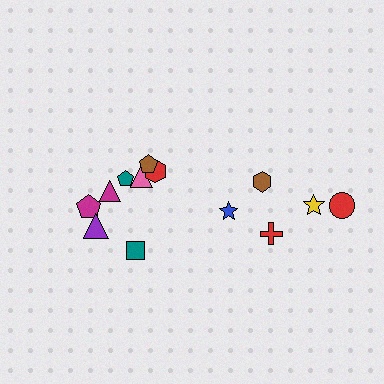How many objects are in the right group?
There are 5 objects.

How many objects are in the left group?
There are 8 objects.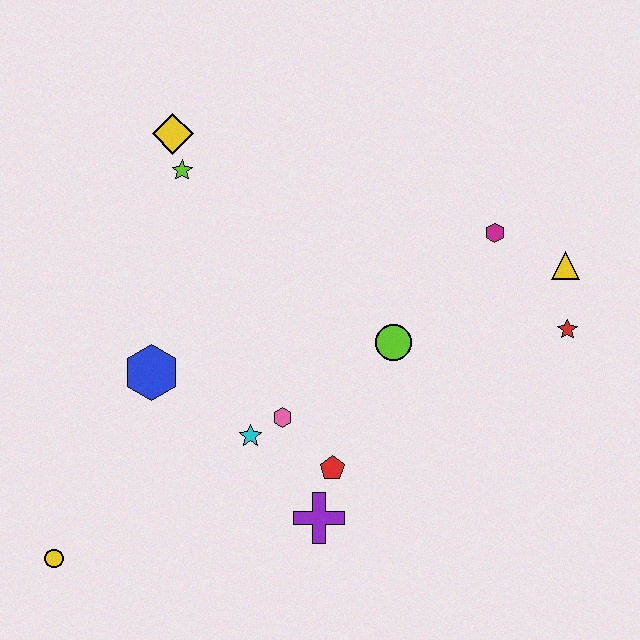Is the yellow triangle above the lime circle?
Yes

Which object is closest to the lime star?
The yellow diamond is closest to the lime star.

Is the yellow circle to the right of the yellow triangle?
No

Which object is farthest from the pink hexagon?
The yellow triangle is farthest from the pink hexagon.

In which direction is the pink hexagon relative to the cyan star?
The pink hexagon is to the right of the cyan star.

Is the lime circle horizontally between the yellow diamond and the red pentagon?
No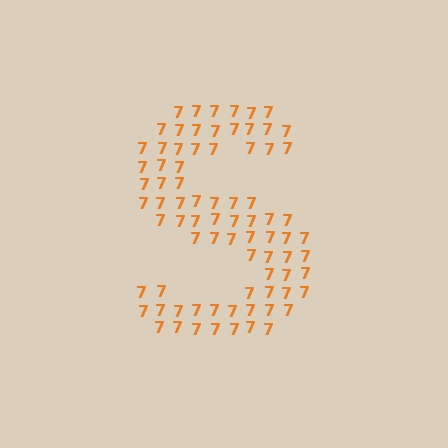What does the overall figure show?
The overall figure shows the letter S.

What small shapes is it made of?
It is made of small digit 7's.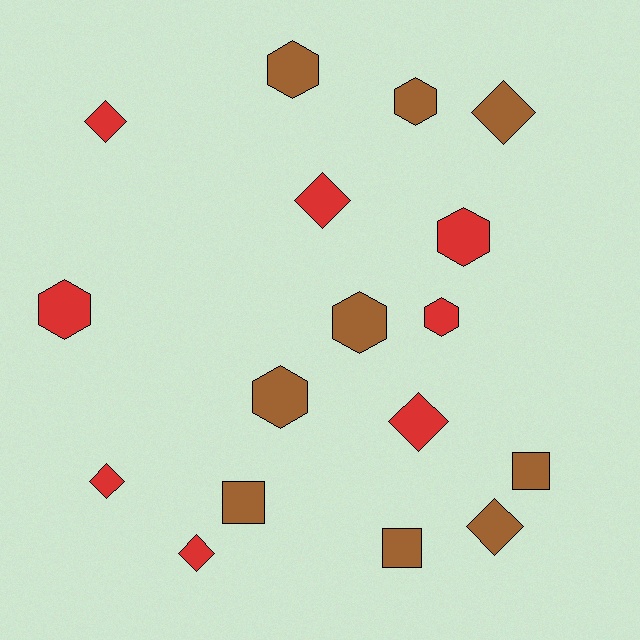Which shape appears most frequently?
Hexagon, with 7 objects.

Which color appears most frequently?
Brown, with 9 objects.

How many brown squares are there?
There are 3 brown squares.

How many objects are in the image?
There are 17 objects.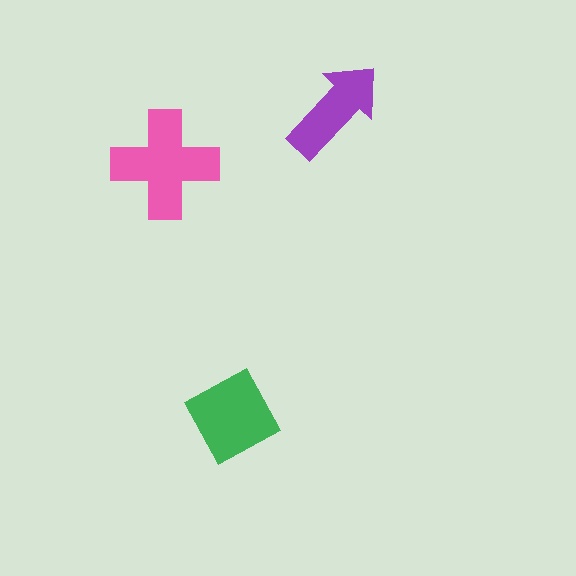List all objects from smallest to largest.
The purple arrow, the green diamond, the pink cross.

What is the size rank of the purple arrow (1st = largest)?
3rd.